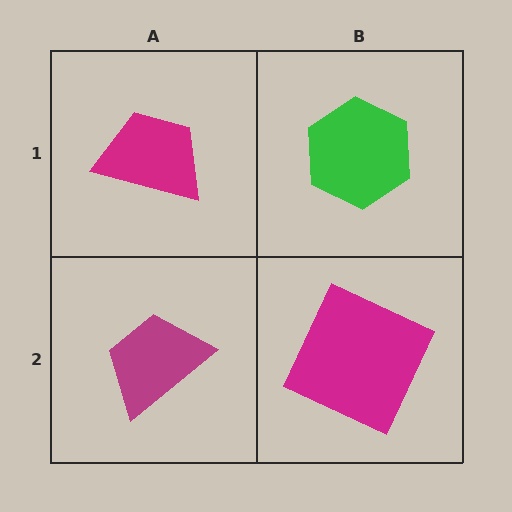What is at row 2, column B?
A magenta square.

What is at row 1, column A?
A magenta trapezoid.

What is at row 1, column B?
A green hexagon.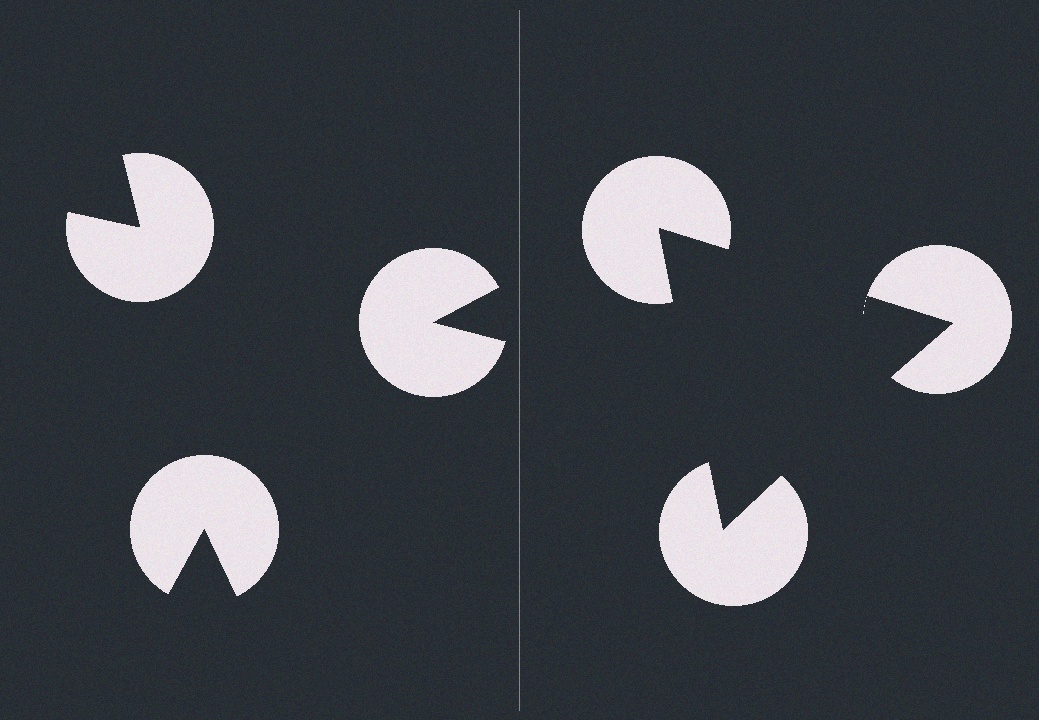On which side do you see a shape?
An illusory triangle appears on the right side. On the left side the wedge cuts are rotated, so no coherent shape forms.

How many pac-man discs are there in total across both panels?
6 — 3 on each side.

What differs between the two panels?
The pac-man discs are positioned identically on both sides; only the wedge orientations differ. On the right they align to a triangle; on the left they are misaligned.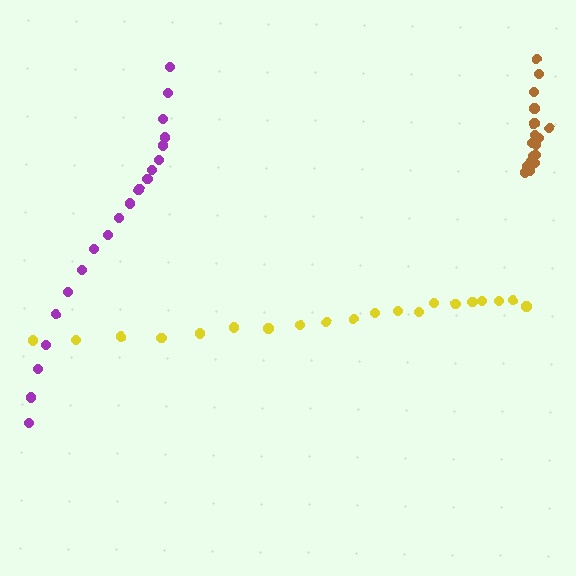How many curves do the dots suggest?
There are 3 distinct paths.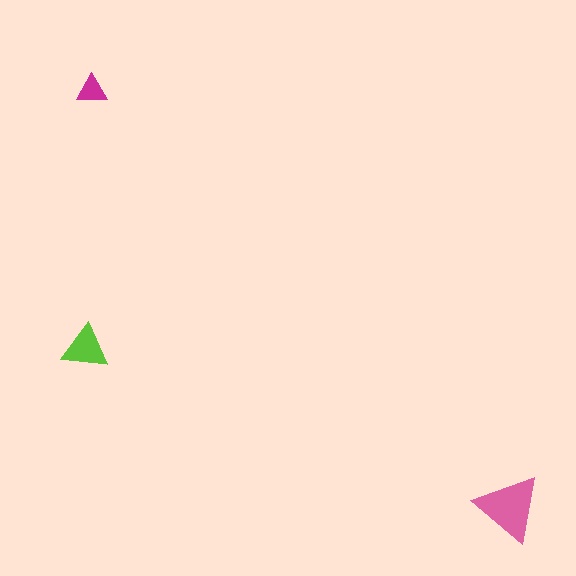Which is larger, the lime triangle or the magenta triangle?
The lime one.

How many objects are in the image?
There are 3 objects in the image.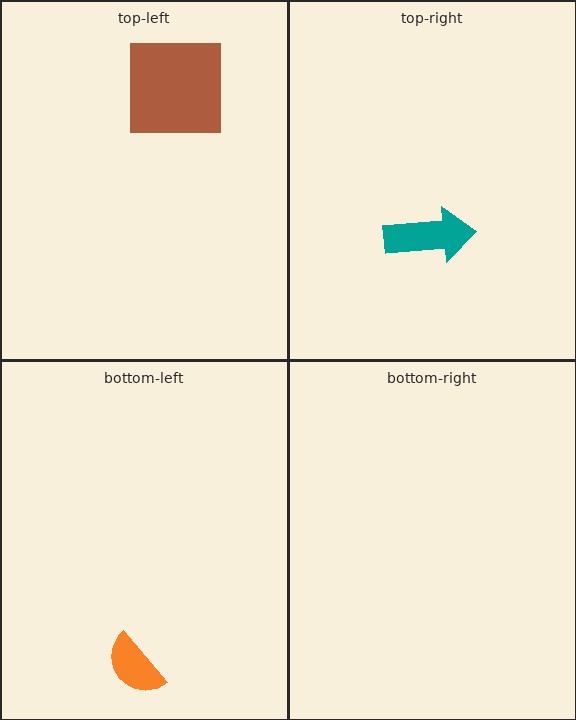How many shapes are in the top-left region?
1.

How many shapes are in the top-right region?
1.